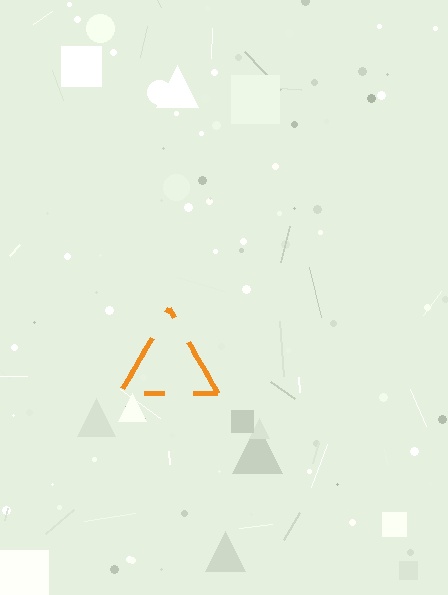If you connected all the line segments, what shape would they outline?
They would outline a triangle.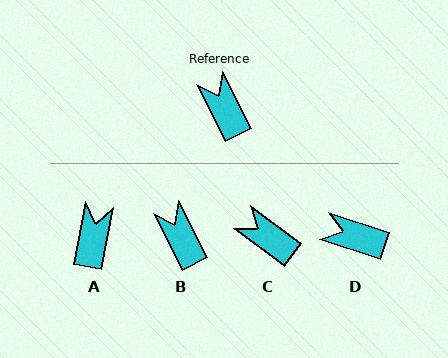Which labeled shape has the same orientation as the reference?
B.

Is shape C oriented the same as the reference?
No, it is off by about 27 degrees.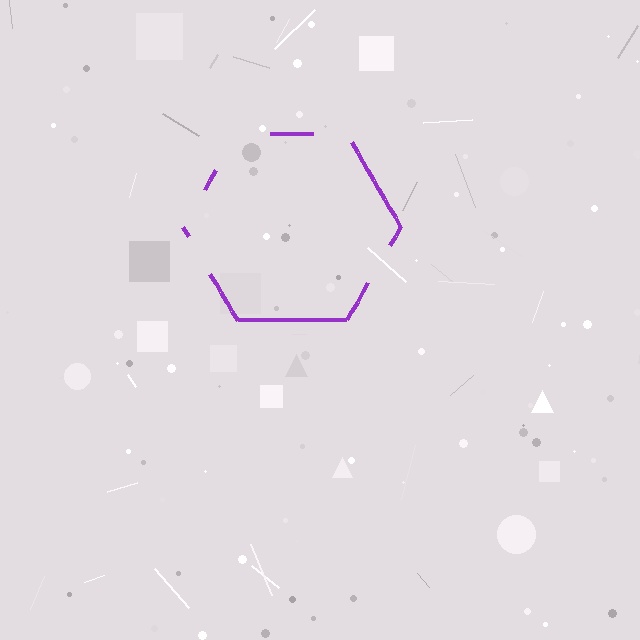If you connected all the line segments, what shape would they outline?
They would outline a hexagon.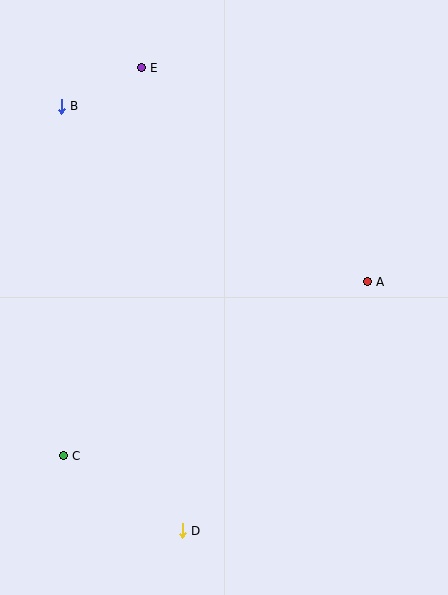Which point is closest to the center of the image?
Point A at (367, 282) is closest to the center.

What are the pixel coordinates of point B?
Point B is at (61, 106).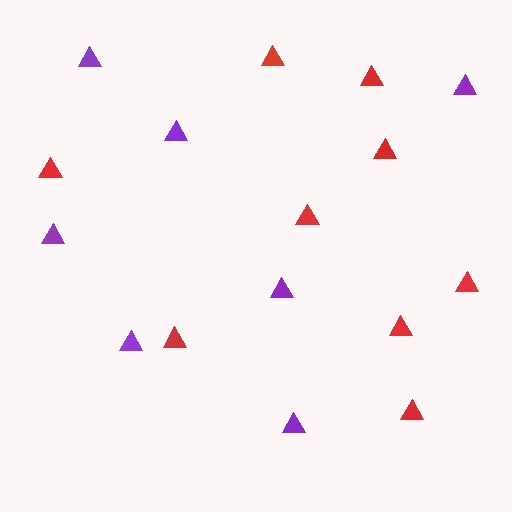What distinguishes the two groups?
There are 2 groups: one group of purple triangles (7) and one group of red triangles (9).